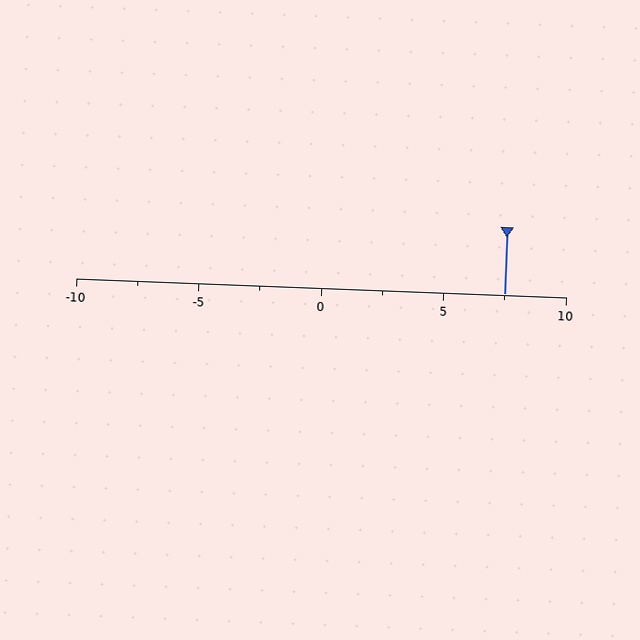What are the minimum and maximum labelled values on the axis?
The axis runs from -10 to 10.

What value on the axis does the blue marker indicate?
The marker indicates approximately 7.5.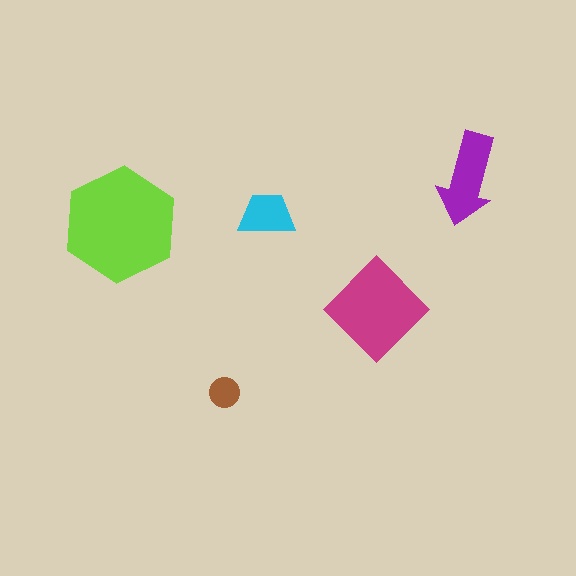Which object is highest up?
The purple arrow is topmost.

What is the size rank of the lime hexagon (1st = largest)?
1st.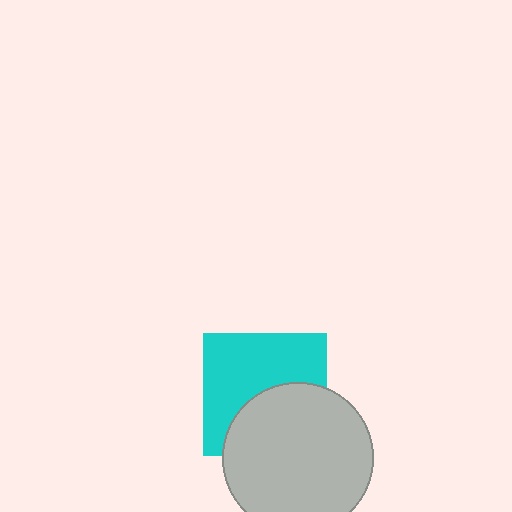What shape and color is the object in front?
The object in front is a light gray circle.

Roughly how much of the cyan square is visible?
About half of it is visible (roughly 57%).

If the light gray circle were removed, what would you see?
You would see the complete cyan square.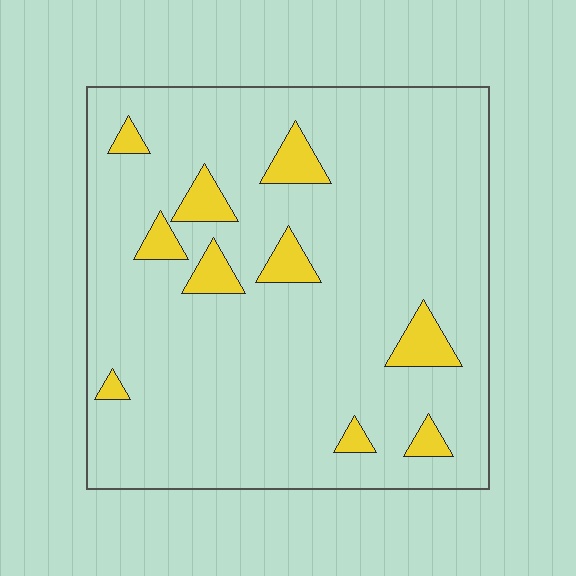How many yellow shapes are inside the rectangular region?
10.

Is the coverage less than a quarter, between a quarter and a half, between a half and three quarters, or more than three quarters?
Less than a quarter.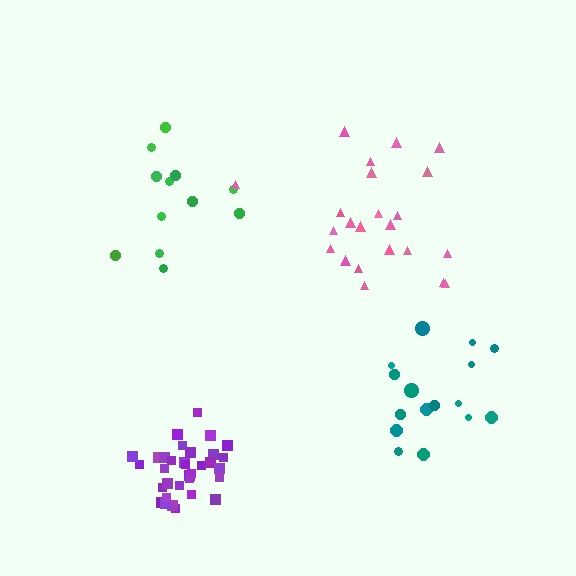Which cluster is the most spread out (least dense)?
Green.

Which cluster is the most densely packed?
Purple.